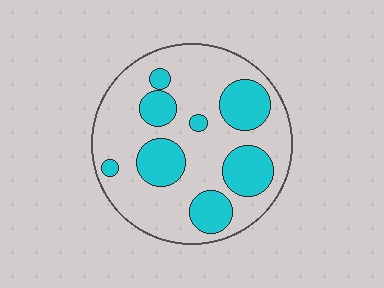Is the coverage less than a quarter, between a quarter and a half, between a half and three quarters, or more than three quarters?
Between a quarter and a half.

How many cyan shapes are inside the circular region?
8.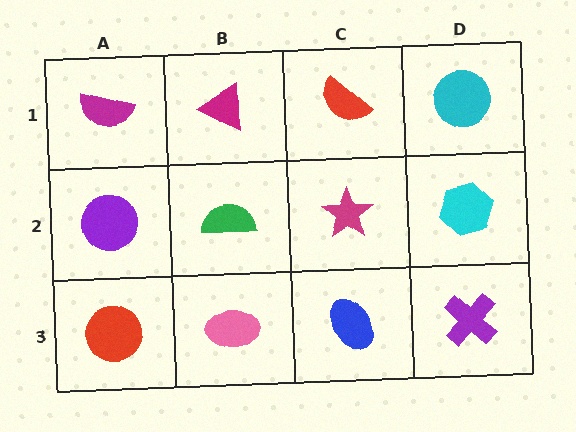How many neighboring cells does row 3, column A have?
2.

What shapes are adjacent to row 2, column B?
A magenta triangle (row 1, column B), a pink ellipse (row 3, column B), a purple circle (row 2, column A), a magenta star (row 2, column C).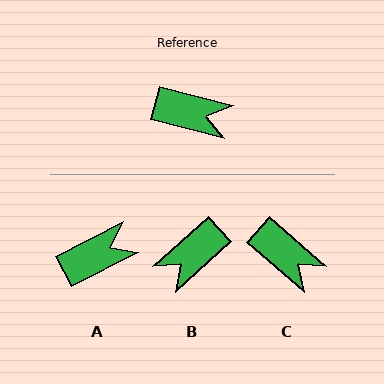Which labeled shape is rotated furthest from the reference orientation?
B, about 124 degrees away.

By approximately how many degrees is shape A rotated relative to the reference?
Approximately 41 degrees counter-clockwise.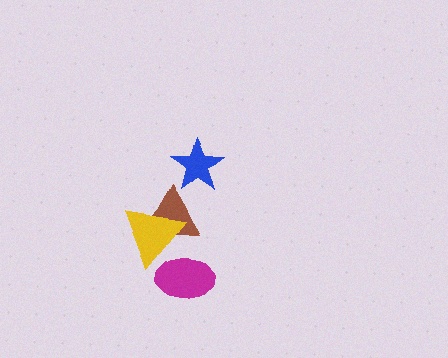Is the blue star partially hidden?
No, no other shape covers it.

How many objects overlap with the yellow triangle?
2 objects overlap with the yellow triangle.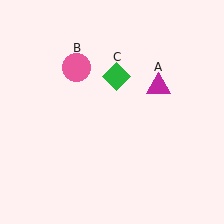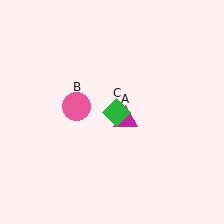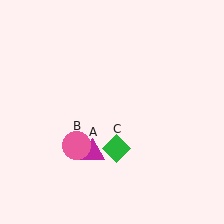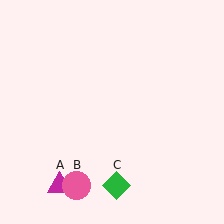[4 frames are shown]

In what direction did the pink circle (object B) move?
The pink circle (object B) moved down.